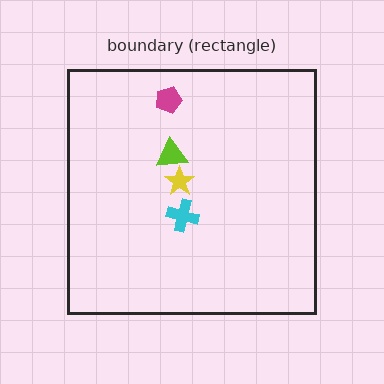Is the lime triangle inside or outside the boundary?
Inside.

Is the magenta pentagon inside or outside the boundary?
Inside.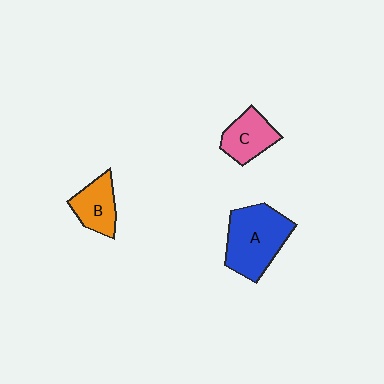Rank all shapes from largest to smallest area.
From largest to smallest: A (blue), C (pink), B (orange).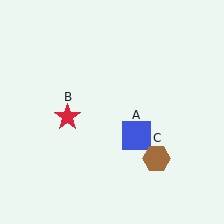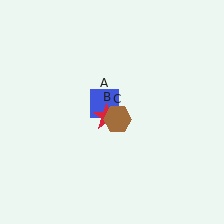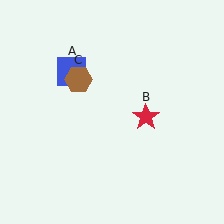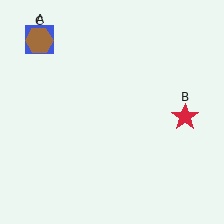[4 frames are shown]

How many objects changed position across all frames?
3 objects changed position: blue square (object A), red star (object B), brown hexagon (object C).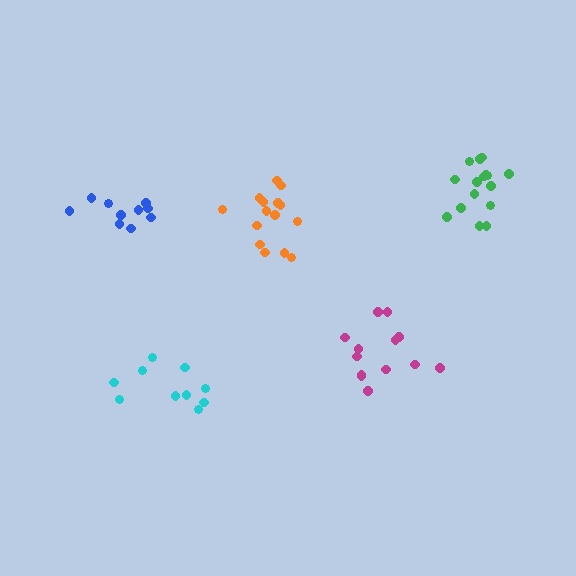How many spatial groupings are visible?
There are 5 spatial groupings.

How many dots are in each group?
Group 1: 13 dots, Group 2: 10 dots, Group 3: 10 dots, Group 4: 16 dots, Group 5: 15 dots (64 total).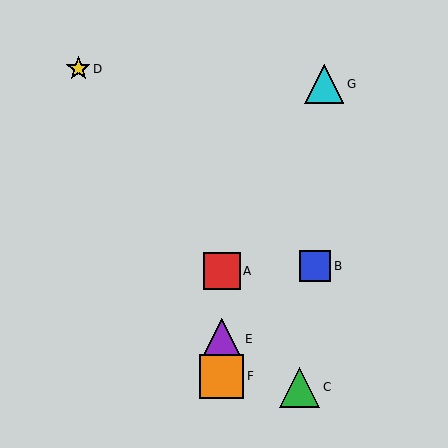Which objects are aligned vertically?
Objects A, E, F are aligned vertically.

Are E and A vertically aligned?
Yes, both are at x≈222.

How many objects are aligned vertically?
3 objects (A, E, F) are aligned vertically.